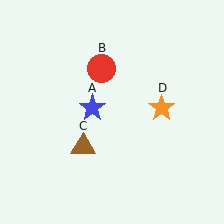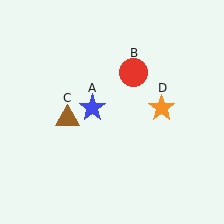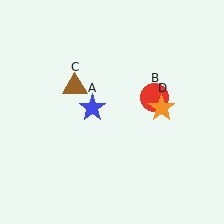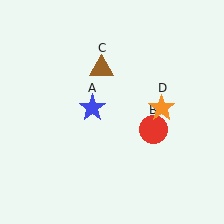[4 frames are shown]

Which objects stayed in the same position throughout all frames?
Blue star (object A) and orange star (object D) remained stationary.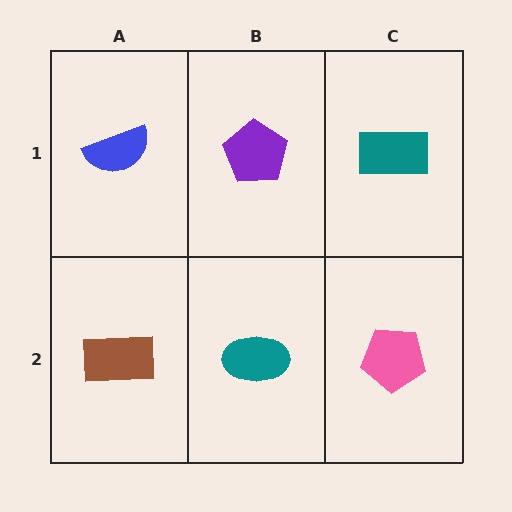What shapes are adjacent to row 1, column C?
A pink pentagon (row 2, column C), a purple pentagon (row 1, column B).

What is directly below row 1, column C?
A pink pentagon.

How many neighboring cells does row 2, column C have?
2.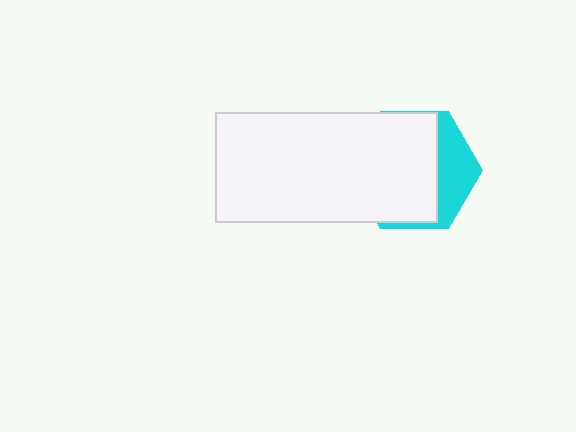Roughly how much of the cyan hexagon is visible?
A small part of it is visible (roughly 31%).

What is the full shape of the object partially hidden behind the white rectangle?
The partially hidden object is a cyan hexagon.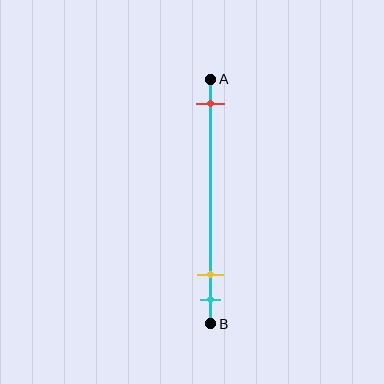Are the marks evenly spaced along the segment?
No, the marks are not evenly spaced.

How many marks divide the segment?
There are 3 marks dividing the segment.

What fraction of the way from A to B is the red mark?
The red mark is approximately 10% (0.1) of the way from A to B.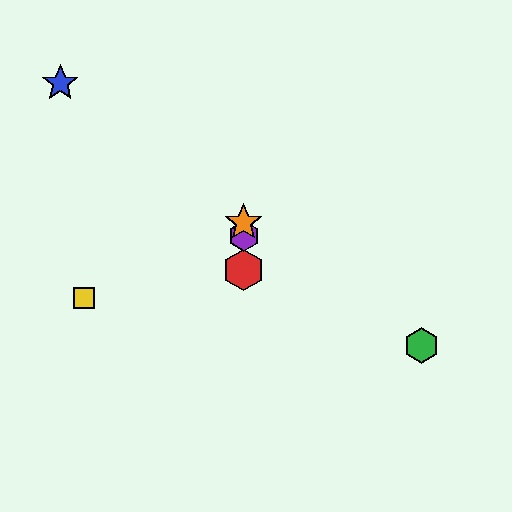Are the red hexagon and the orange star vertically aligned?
Yes, both are at x≈244.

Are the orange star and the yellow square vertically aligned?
No, the orange star is at x≈244 and the yellow square is at x≈84.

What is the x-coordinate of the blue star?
The blue star is at x≈60.